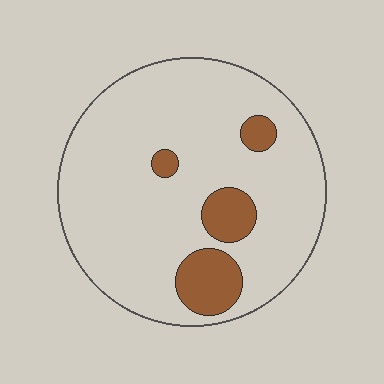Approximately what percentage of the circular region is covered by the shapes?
Approximately 15%.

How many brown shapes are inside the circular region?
4.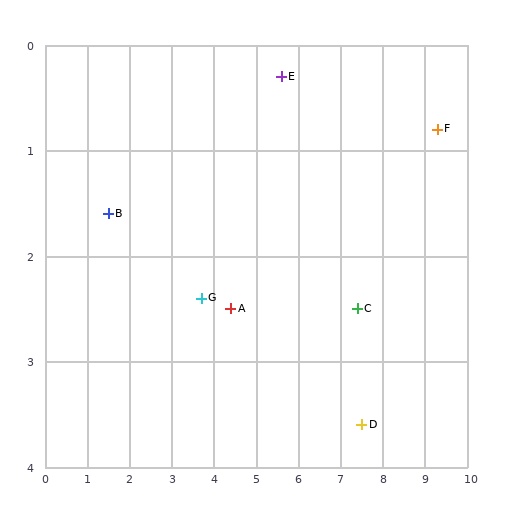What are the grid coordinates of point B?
Point B is at approximately (1.5, 1.6).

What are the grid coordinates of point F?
Point F is at approximately (9.3, 0.8).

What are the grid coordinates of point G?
Point G is at approximately (3.7, 2.4).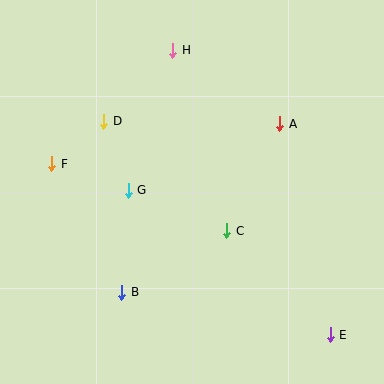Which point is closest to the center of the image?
Point C at (227, 231) is closest to the center.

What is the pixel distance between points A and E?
The distance between A and E is 217 pixels.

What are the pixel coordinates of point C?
Point C is at (227, 231).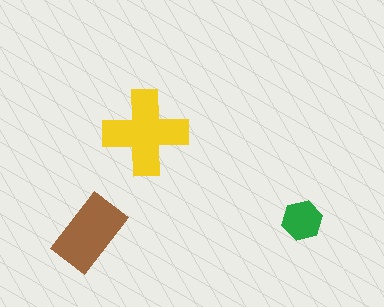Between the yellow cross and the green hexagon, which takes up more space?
The yellow cross.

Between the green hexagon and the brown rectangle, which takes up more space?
The brown rectangle.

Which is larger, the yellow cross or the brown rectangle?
The yellow cross.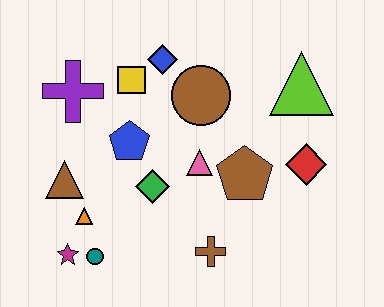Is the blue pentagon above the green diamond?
Yes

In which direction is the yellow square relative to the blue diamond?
The yellow square is to the left of the blue diamond.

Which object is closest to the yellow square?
The blue diamond is closest to the yellow square.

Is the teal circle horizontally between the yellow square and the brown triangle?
Yes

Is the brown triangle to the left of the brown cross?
Yes